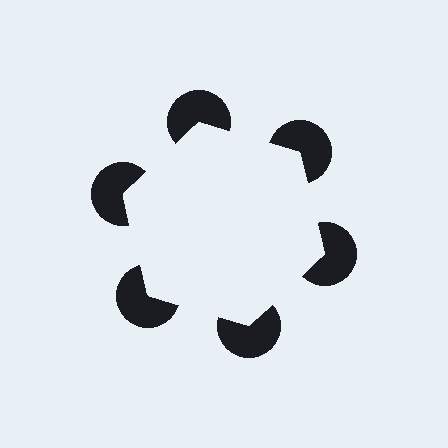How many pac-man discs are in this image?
There are 6 — one at each vertex of the illusory hexagon.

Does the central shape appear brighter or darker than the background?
It typically appears slightly brighter than the background, even though no actual brightness change is drawn.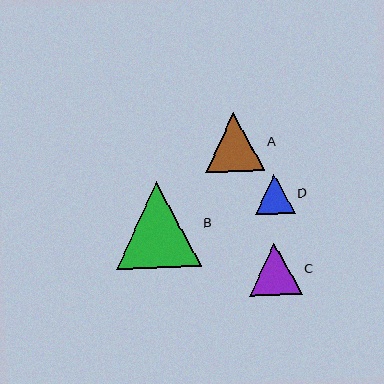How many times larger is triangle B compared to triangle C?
Triangle B is approximately 1.6 times the size of triangle C.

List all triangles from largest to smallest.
From largest to smallest: B, A, C, D.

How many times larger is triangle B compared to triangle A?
Triangle B is approximately 1.4 times the size of triangle A.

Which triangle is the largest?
Triangle B is the largest with a size of approximately 85 pixels.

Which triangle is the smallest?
Triangle D is the smallest with a size of approximately 40 pixels.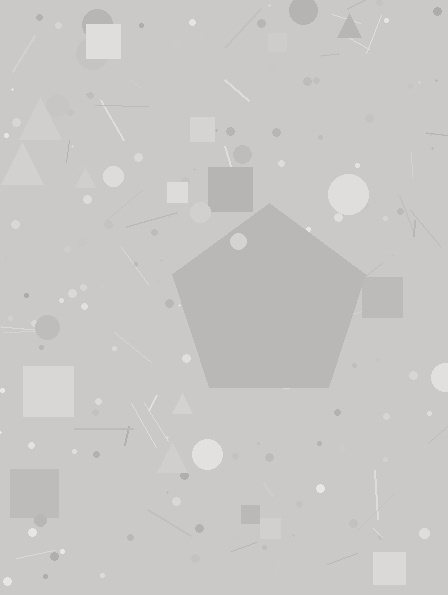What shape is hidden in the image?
A pentagon is hidden in the image.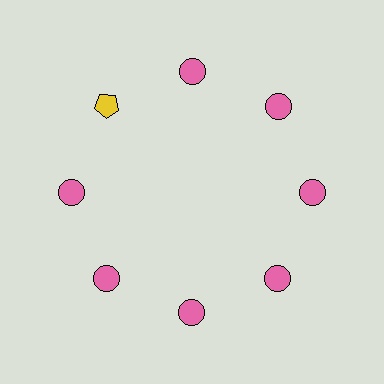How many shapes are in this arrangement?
There are 8 shapes arranged in a ring pattern.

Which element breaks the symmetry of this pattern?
The yellow pentagon at roughly the 10 o'clock position breaks the symmetry. All other shapes are pink circles.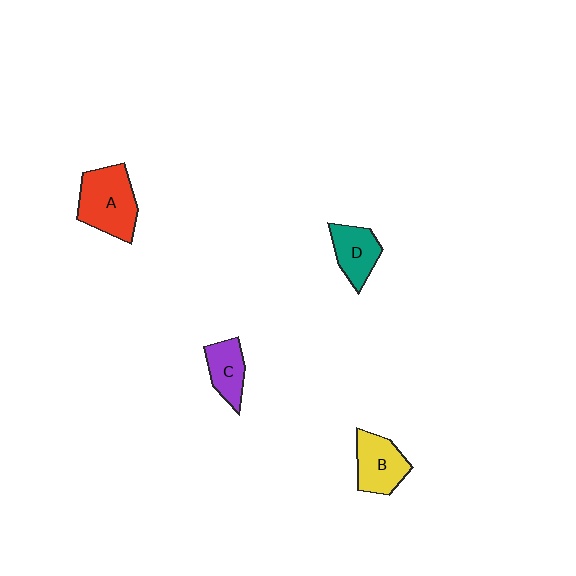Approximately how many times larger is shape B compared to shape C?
Approximately 1.3 times.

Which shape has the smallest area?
Shape C (purple).